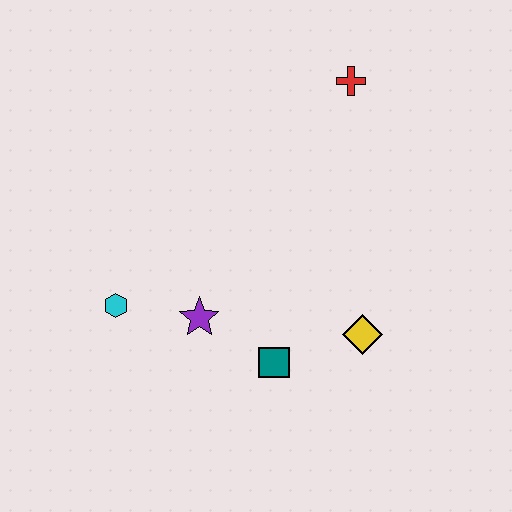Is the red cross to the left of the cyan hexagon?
No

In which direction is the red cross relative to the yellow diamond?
The red cross is above the yellow diamond.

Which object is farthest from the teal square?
The red cross is farthest from the teal square.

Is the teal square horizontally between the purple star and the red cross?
Yes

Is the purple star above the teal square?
Yes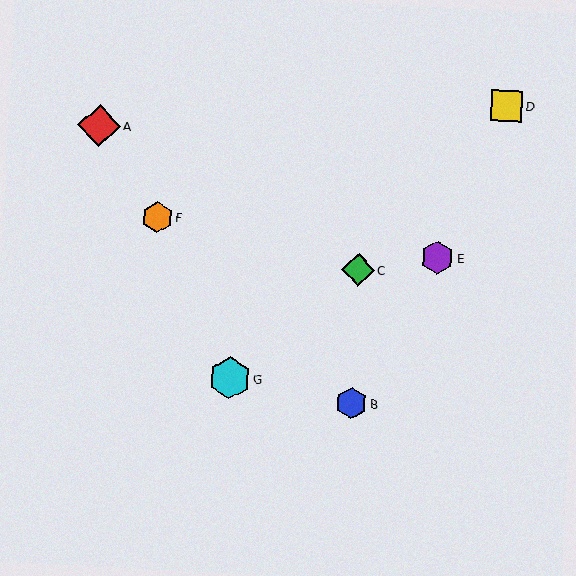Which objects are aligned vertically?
Objects B, C are aligned vertically.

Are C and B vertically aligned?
Yes, both are at x≈358.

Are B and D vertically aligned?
No, B is at x≈351 and D is at x≈507.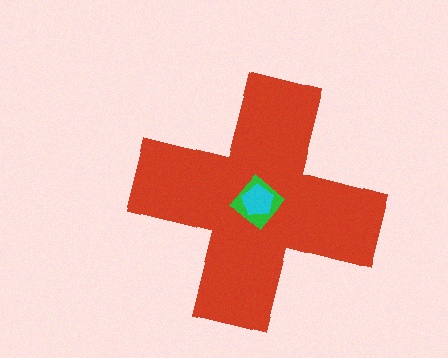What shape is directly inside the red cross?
The green diamond.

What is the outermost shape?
The red cross.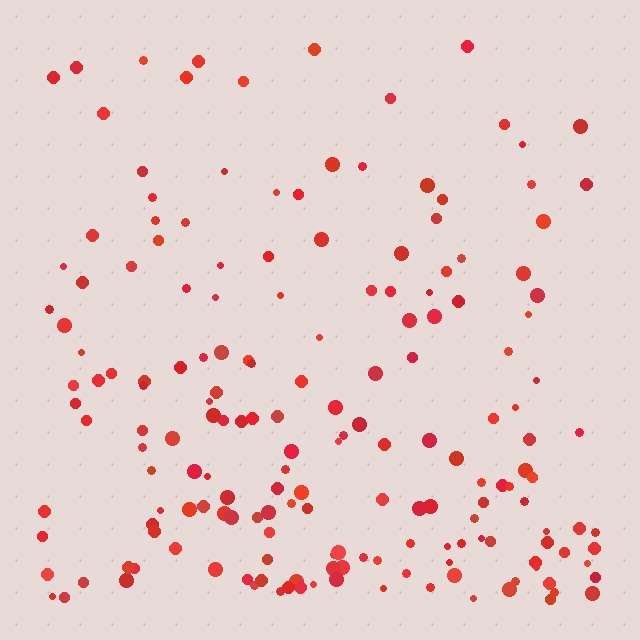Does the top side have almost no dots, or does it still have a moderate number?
Still a moderate number, just noticeably fewer than the bottom.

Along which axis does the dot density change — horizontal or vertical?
Vertical.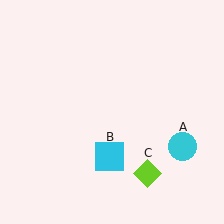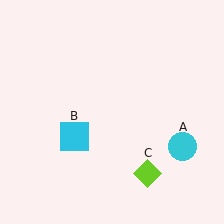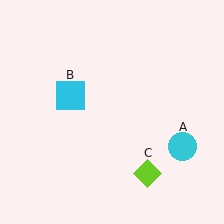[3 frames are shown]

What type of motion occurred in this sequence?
The cyan square (object B) rotated clockwise around the center of the scene.